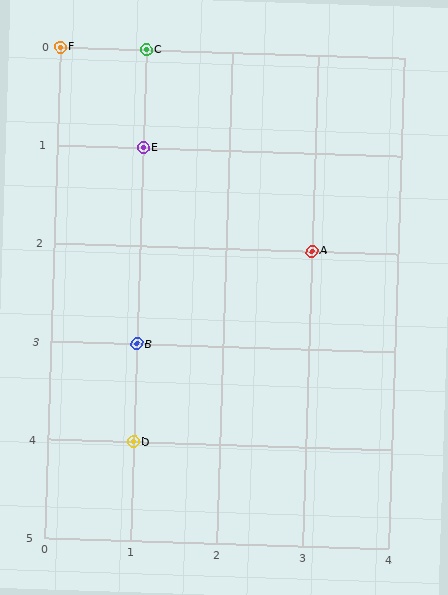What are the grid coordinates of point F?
Point F is at grid coordinates (0, 0).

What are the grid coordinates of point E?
Point E is at grid coordinates (1, 1).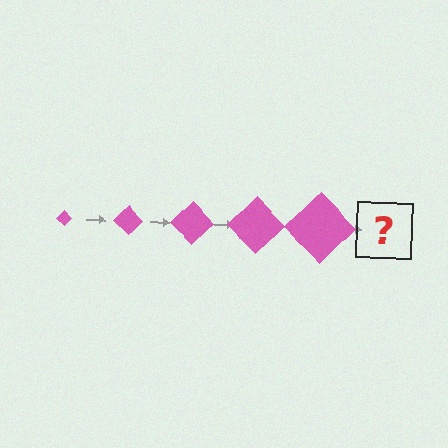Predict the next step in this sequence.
The next step is a pink diamond, larger than the previous one.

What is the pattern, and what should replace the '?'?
The pattern is that the diamond gets progressively larger each step. The '?' should be a pink diamond, larger than the previous one.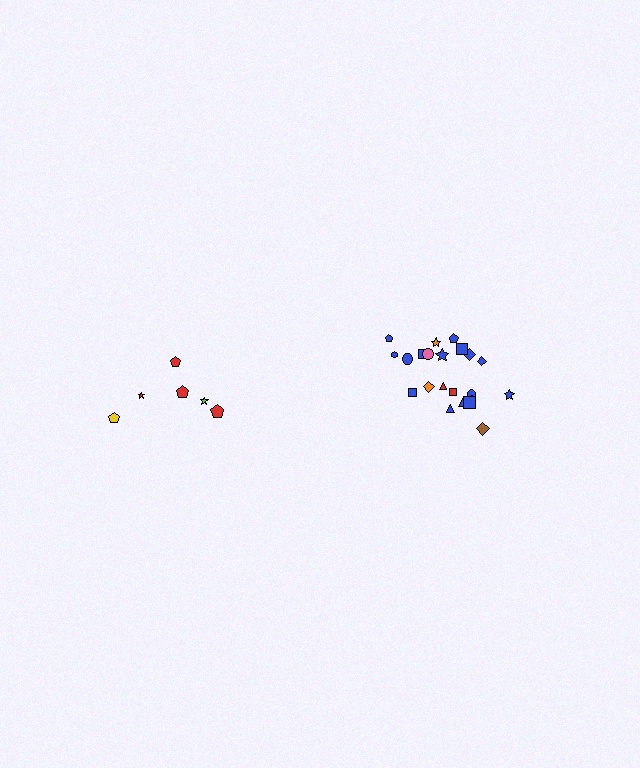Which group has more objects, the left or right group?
The right group.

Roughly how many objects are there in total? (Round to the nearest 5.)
Roughly 30 objects in total.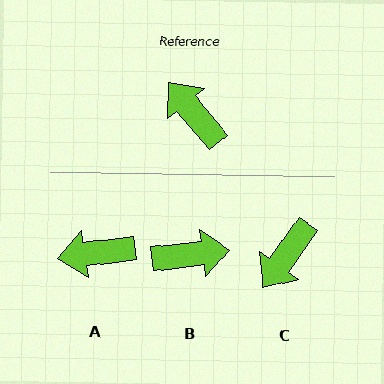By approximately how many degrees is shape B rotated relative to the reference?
Approximately 123 degrees clockwise.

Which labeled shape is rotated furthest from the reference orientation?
B, about 123 degrees away.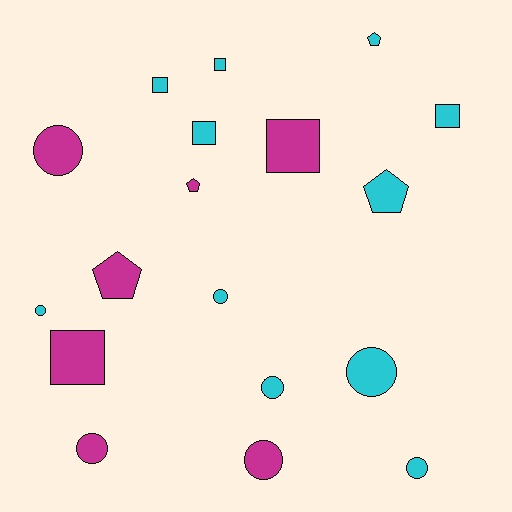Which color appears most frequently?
Cyan, with 11 objects.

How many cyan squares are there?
There are 4 cyan squares.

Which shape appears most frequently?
Circle, with 8 objects.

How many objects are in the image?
There are 18 objects.